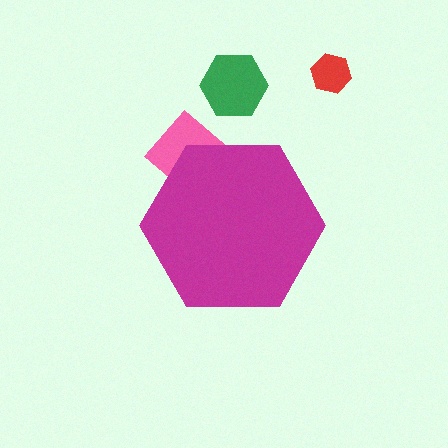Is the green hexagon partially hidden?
No, the green hexagon is fully visible.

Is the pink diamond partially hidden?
Yes, the pink diamond is partially hidden behind the magenta hexagon.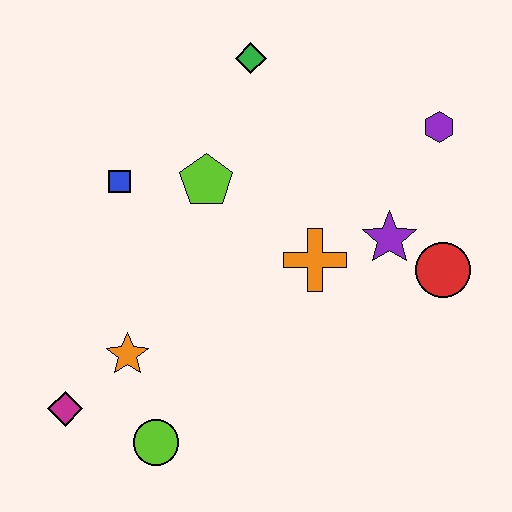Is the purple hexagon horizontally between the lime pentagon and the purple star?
No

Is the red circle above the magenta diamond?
Yes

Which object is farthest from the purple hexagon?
The magenta diamond is farthest from the purple hexagon.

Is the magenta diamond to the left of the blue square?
Yes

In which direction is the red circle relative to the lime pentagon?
The red circle is to the right of the lime pentagon.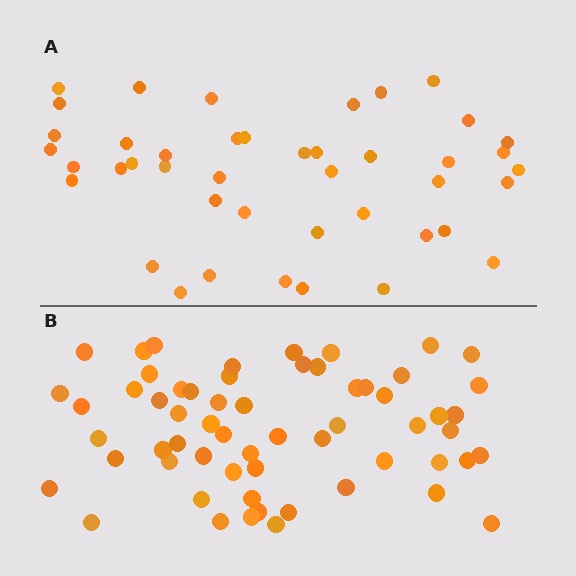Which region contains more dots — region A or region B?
Region B (the bottom region) has more dots.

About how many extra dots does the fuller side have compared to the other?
Region B has approximately 15 more dots than region A.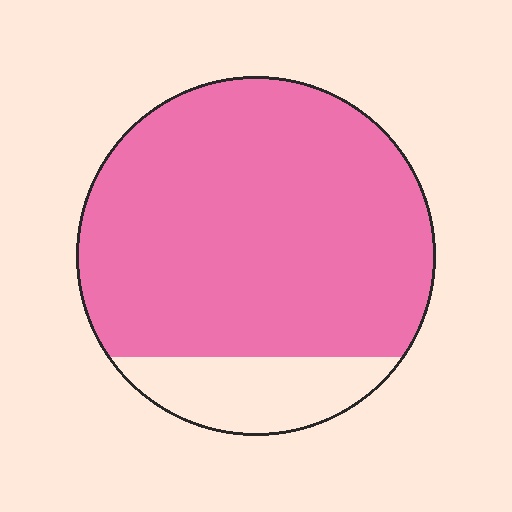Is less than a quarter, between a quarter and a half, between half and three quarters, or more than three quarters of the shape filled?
More than three quarters.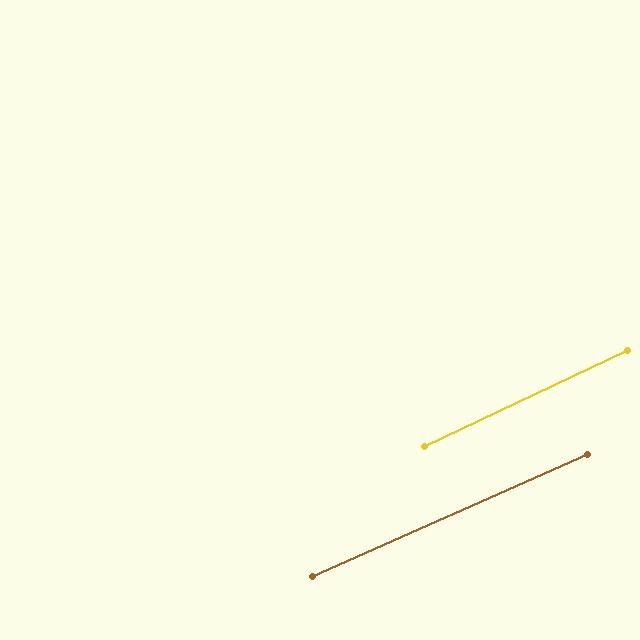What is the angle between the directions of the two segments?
Approximately 1 degree.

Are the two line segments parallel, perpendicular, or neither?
Parallel — their directions differ by only 1.1°.